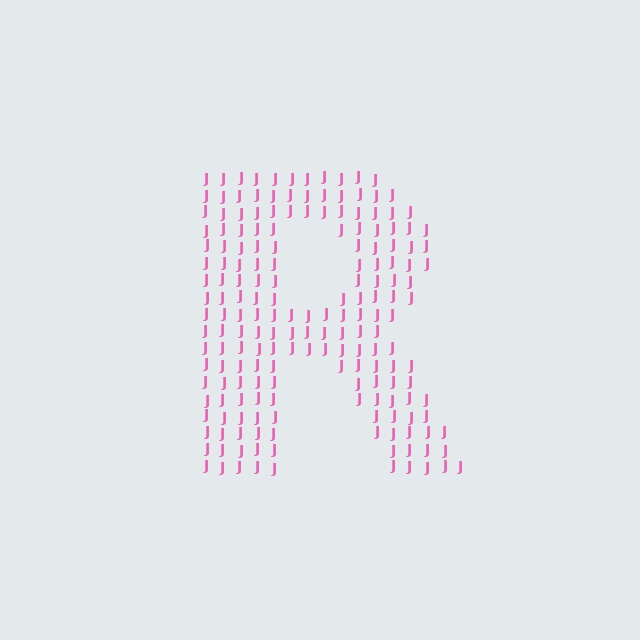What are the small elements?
The small elements are letter J's.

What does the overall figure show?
The overall figure shows the letter R.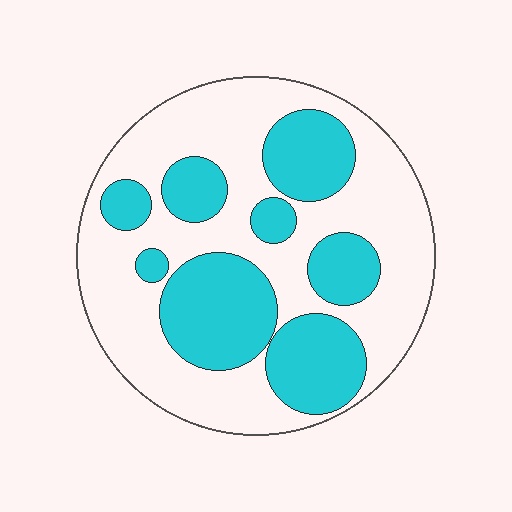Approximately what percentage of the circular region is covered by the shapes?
Approximately 40%.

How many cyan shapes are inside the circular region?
8.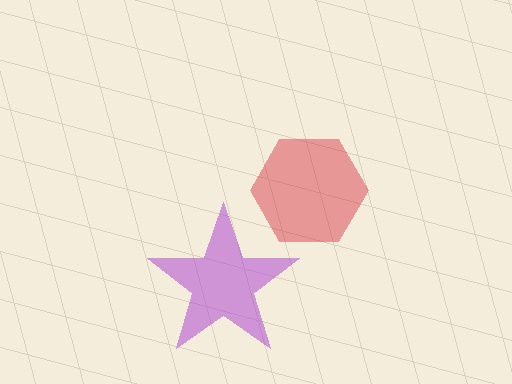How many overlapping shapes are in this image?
There are 2 overlapping shapes in the image.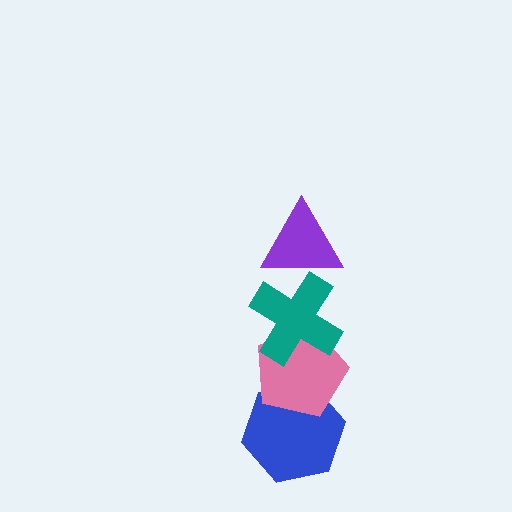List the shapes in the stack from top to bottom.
From top to bottom: the purple triangle, the teal cross, the pink pentagon, the blue hexagon.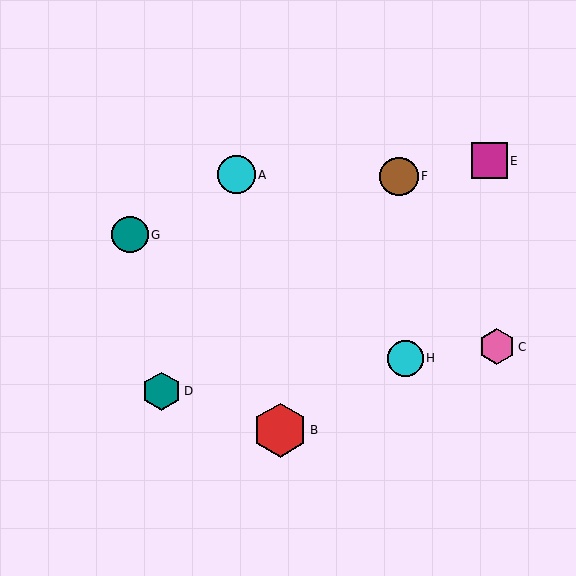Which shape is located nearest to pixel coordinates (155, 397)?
The teal hexagon (labeled D) at (161, 391) is nearest to that location.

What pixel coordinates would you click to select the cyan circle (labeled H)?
Click at (405, 358) to select the cyan circle H.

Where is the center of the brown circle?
The center of the brown circle is at (399, 176).